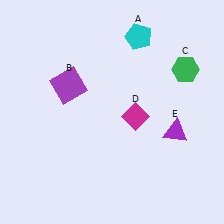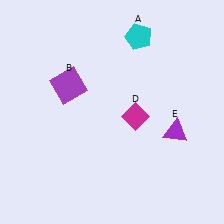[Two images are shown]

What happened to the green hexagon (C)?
The green hexagon (C) was removed in Image 2. It was in the top-right area of Image 1.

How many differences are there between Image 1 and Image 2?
There is 1 difference between the two images.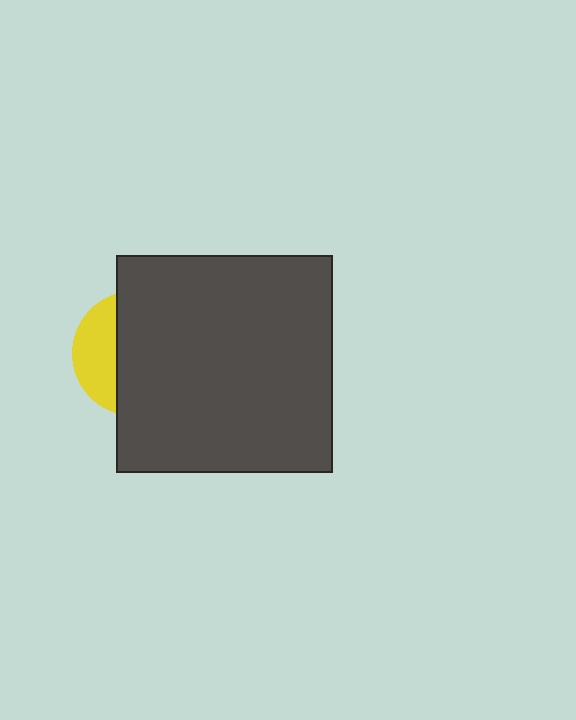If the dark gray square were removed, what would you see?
You would see the complete yellow circle.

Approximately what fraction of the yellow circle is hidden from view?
Roughly 69% of the yellow circle is hidden behind the dark gray square.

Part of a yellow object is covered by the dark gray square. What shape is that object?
It is a circle.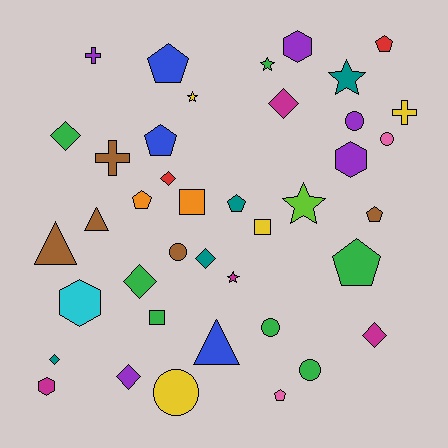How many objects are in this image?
There are 40 objects.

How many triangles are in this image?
There are 3 triangles.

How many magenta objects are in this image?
There are 4 magenta objects.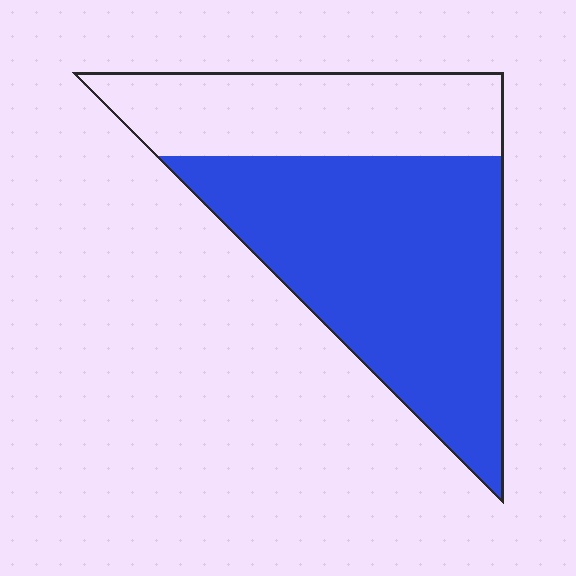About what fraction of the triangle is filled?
About two thirds (2/3).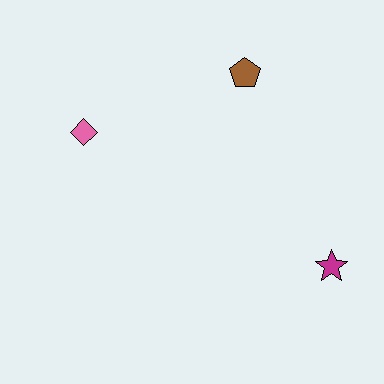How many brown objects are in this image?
There is 1 brown object.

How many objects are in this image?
There are 3 objects.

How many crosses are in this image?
There are no crosses.